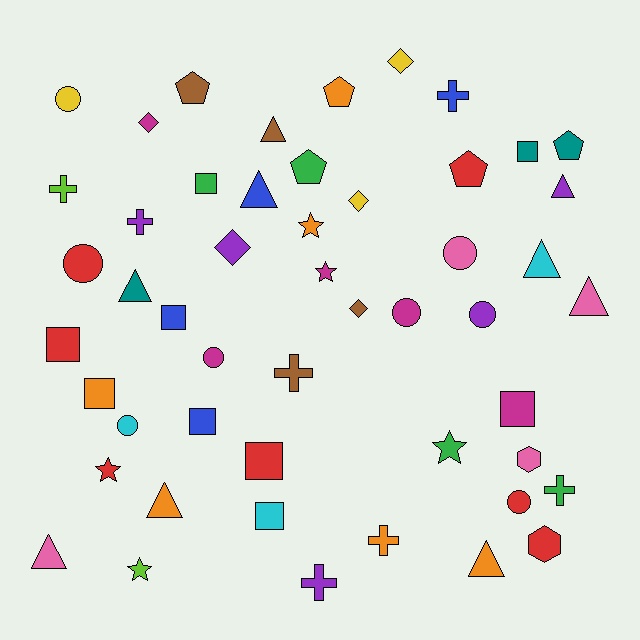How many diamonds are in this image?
There are 5 diamonds.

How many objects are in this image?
There are 50 objects.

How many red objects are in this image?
There are 7 red objects.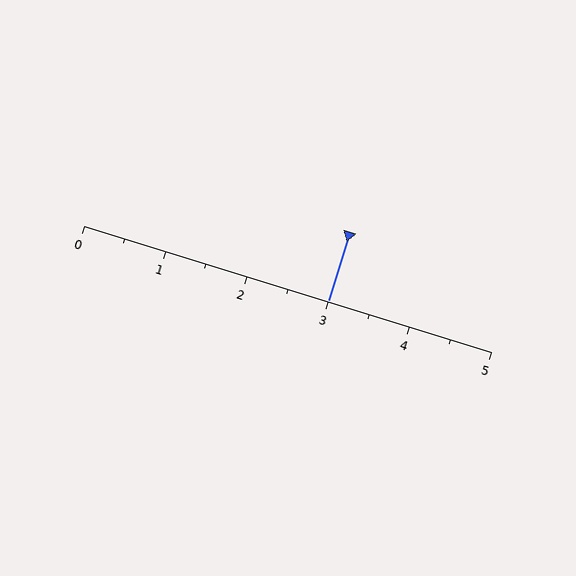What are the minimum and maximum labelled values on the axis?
The axis runs from 0 to 5.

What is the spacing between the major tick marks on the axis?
The major ticks are spaced 1 apart.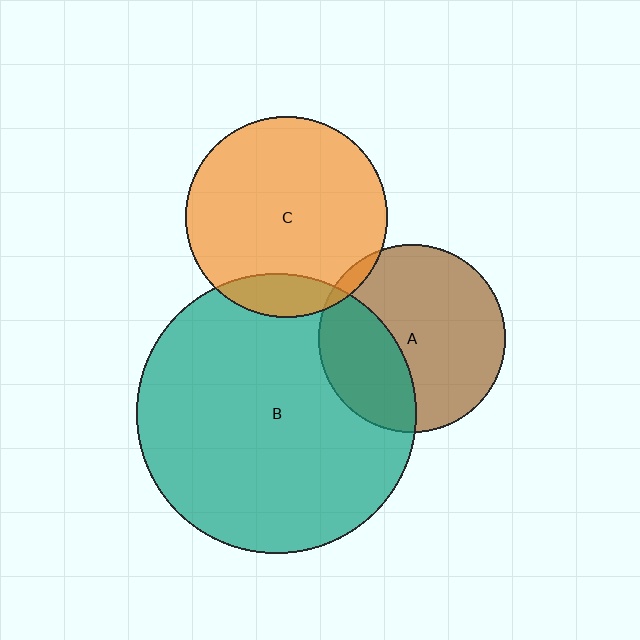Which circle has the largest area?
Circle B (teal).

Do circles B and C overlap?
Yes.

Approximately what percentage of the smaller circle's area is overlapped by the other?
Approximately 15%.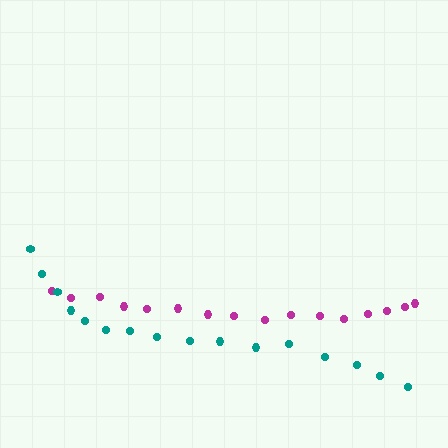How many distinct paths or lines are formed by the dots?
There are 2 distinct paths.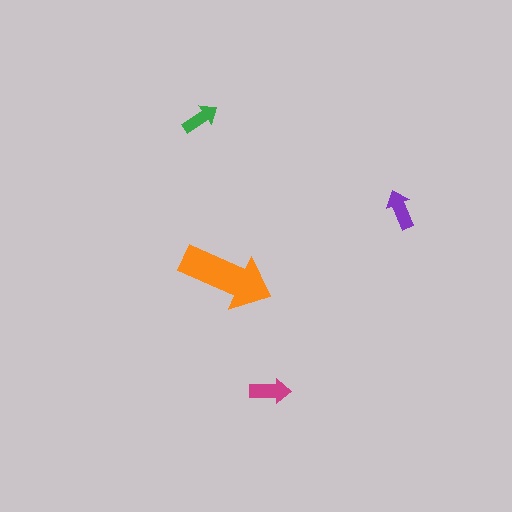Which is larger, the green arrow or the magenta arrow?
The magenta one.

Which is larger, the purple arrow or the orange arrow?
The orange one.